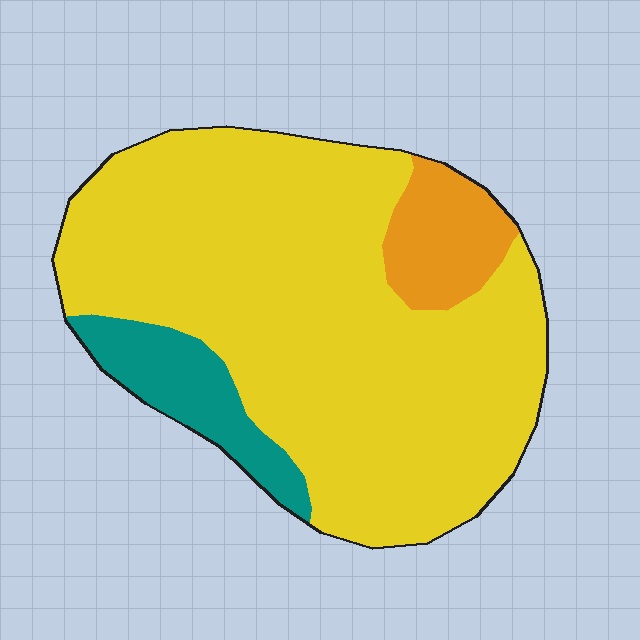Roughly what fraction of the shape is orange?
Orange takes up about one tenth (1/10) of the shape.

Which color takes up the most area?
Yellow, at roughly 80%.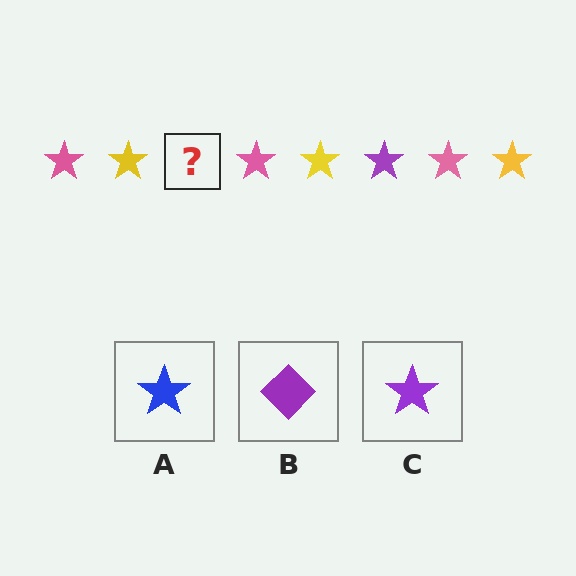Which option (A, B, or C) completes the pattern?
C.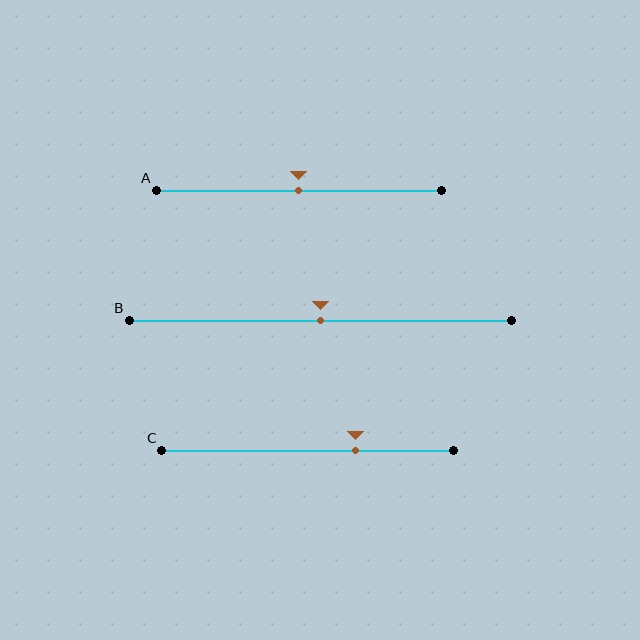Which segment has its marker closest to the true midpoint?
Segment A has its marker closest to the true midpoint.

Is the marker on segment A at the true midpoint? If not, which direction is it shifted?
Yes, the marker on segment A is at the true midpoint.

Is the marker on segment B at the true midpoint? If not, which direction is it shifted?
Yes, the marker on segment B is at the true midpoint.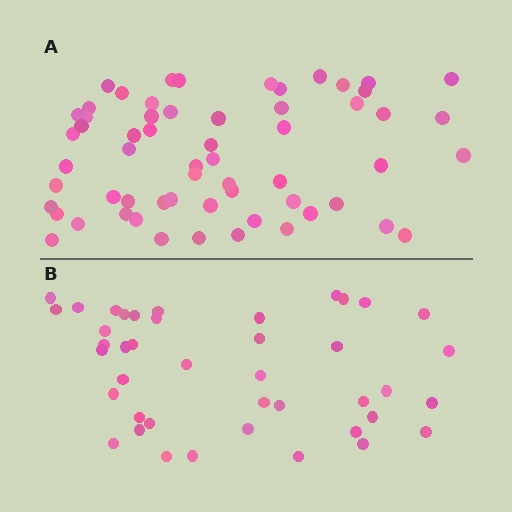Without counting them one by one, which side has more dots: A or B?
Region A (the top region) has more dots.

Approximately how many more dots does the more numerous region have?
Region A has approximately 20 more dots than region B.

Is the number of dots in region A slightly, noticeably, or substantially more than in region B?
Region A has noticeably more, but not dramatically so. The ratio is roughly 1.4 to 1.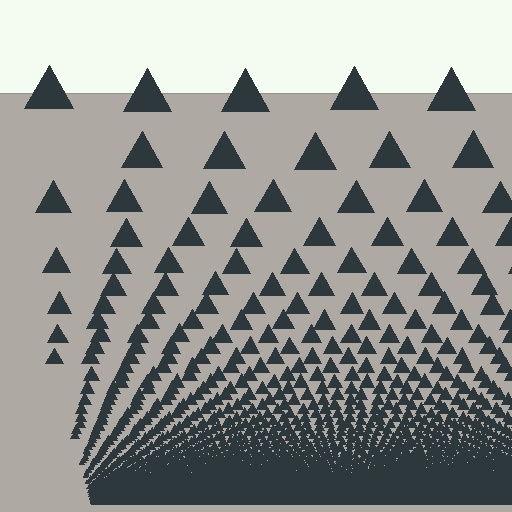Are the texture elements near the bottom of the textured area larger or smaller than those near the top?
Smaller. The gradient is inverted — elements near the bottom are smaller and denser.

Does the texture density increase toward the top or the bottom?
Density increases toward the bottom.